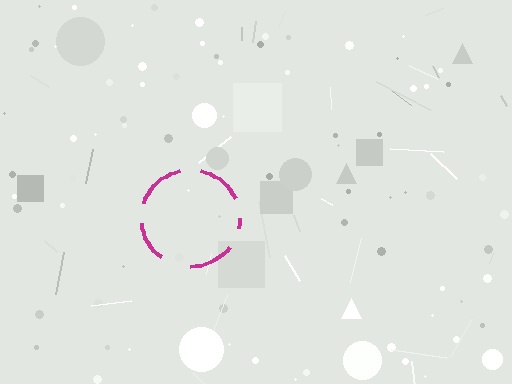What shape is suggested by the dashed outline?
The dashed outline suggests a circle.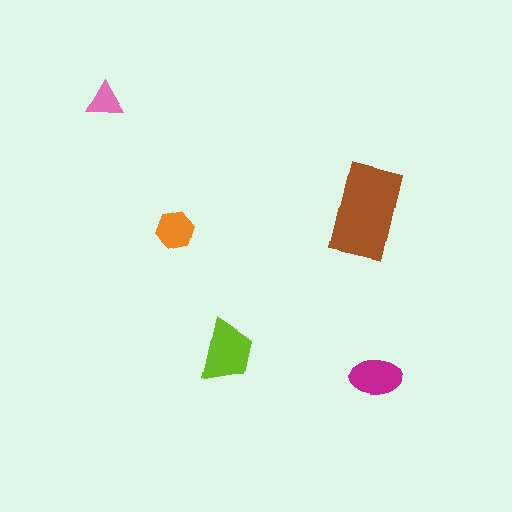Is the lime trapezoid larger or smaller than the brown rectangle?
Smaller.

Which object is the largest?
The brown rectangle.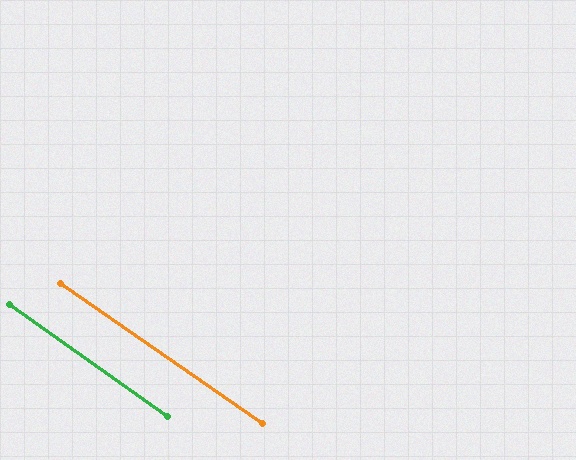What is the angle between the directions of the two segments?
Approximately 1 degree.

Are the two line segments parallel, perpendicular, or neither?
Parallel — their directions differ by only 0.8°.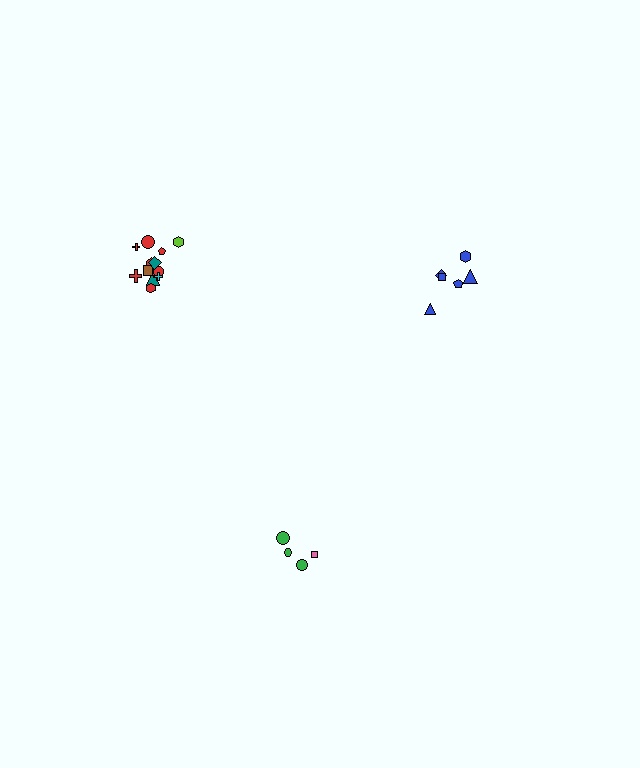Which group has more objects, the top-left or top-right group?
The top-left group.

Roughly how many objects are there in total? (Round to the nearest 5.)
Roughly 25 objects in total.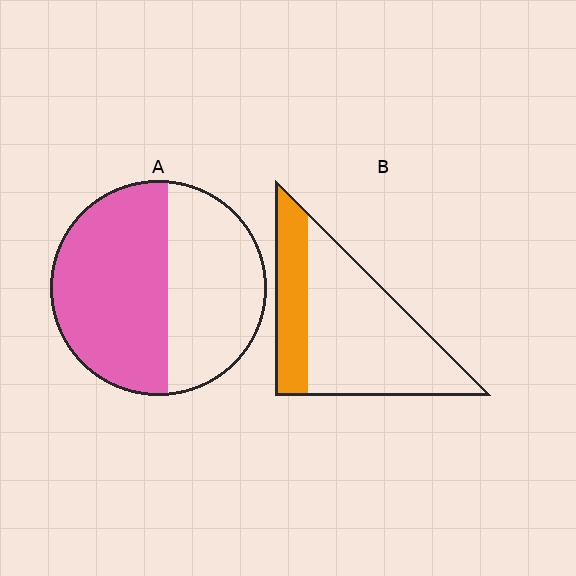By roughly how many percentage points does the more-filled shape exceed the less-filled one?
By roughly 25 percentage points (A over B).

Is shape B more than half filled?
No.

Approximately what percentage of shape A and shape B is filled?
A is approximately 55% and B is approximately 30%.